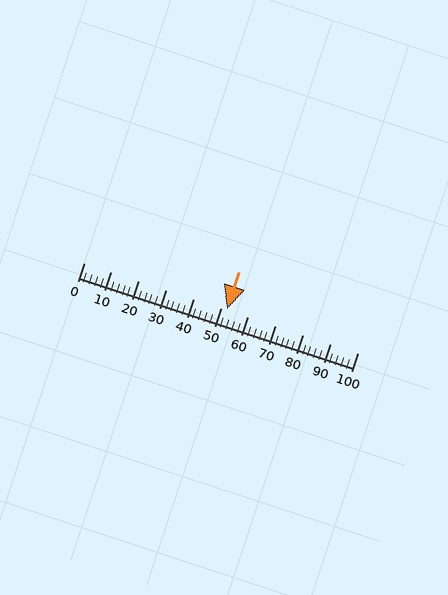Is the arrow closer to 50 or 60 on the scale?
The arrow is closer to 50.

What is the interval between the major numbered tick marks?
The major tick marks are spaced 10 units apart.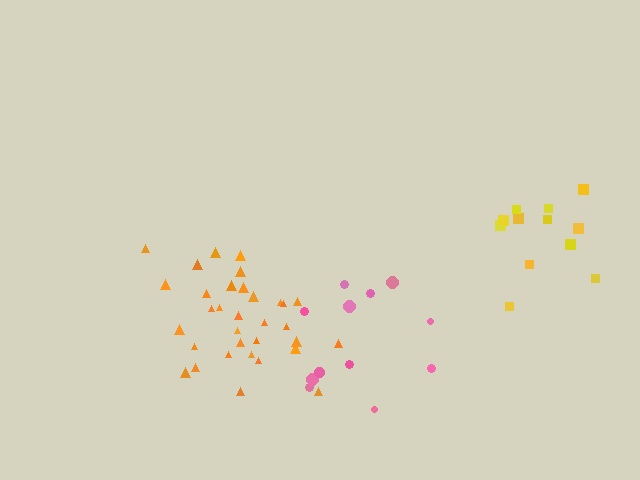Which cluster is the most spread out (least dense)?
Pink.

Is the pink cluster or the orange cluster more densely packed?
Orange.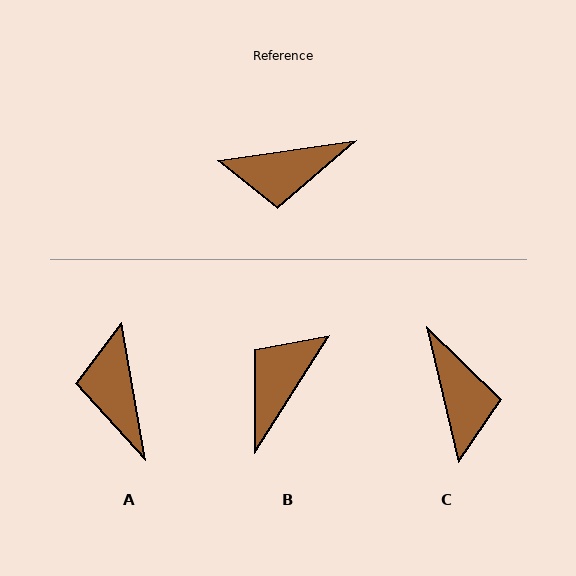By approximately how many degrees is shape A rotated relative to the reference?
Approximately 88 degrees clockwise.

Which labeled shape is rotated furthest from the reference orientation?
B, about 131 degrees away.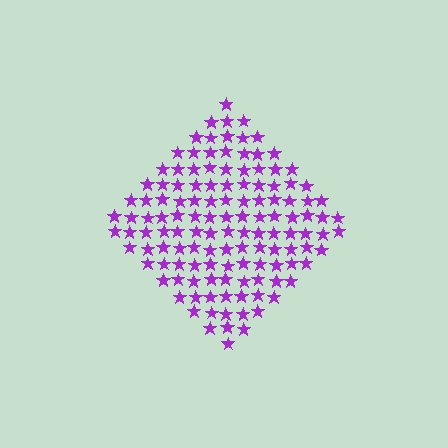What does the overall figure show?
The overall figure shows a diamond.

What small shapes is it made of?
It is made of small stars.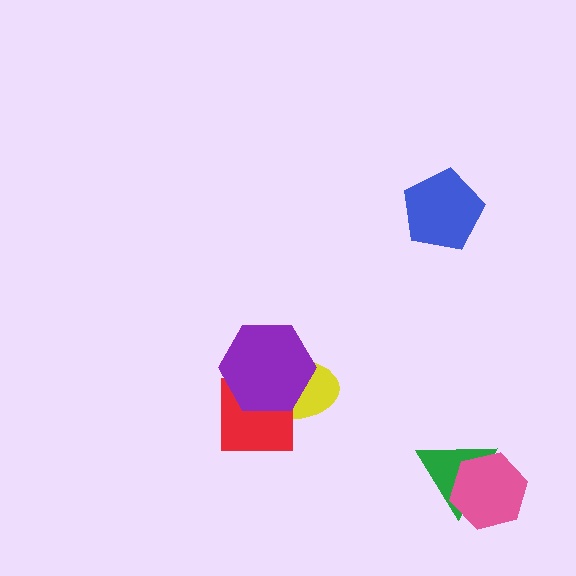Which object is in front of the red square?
The purple hexagon is in front of the red square.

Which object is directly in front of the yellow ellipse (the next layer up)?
The red square is directly in front of the yellow ellipse.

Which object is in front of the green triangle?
The pink hexagon is in front of the green triangle.